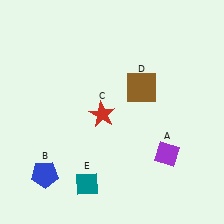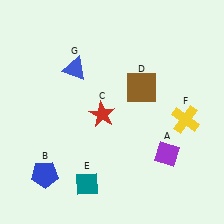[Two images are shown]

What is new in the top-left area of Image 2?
A blue triangle (G) was added in the top-left area of Image 2.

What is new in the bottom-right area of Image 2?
A yellow cross (F) was added in the bottom-right area of Image 2.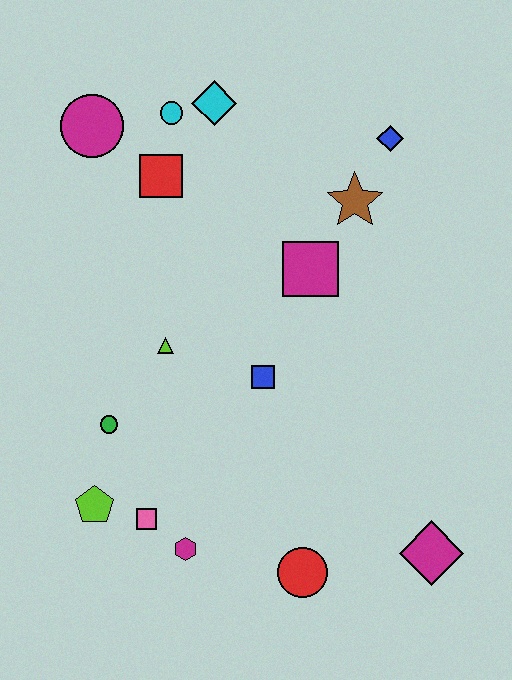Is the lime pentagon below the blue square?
Yes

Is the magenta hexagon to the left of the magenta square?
Yes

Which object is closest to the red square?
The cyan circle is closest to the red square.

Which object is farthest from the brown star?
The lime pentagon is farthest from the brown star.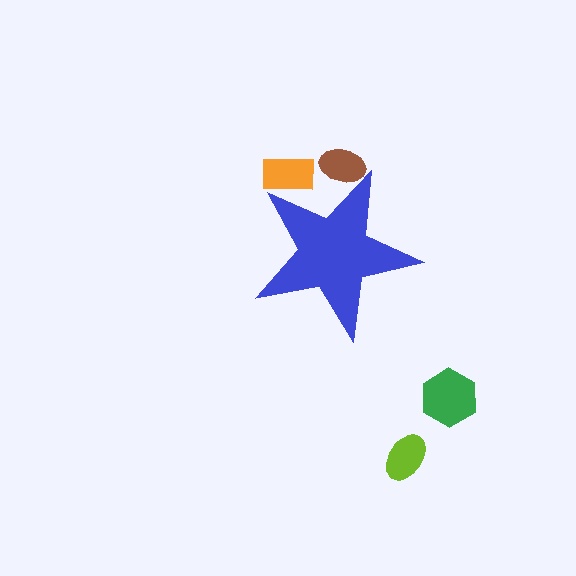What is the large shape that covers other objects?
A blue star.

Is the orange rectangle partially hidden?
Yes, the orange rectangle is partially hidden behind the blue star.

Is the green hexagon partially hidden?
No, the green hexagon is fully visible.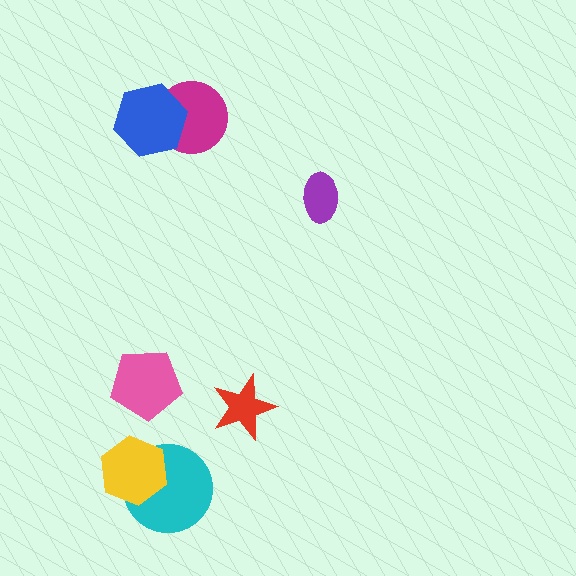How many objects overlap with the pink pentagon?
0 objects overlap with the pink pentagon.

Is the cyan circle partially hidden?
Yes, it is partially covered by another shape.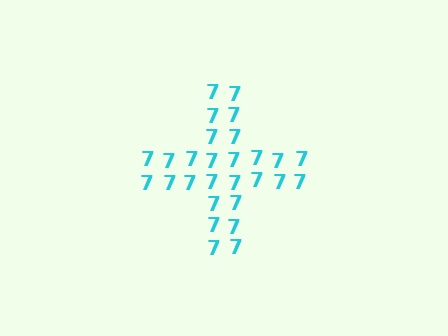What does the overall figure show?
The overall figure shows a cross.